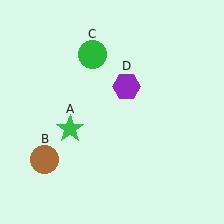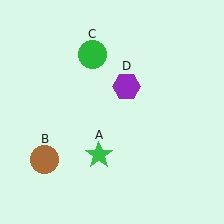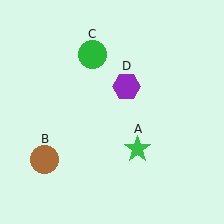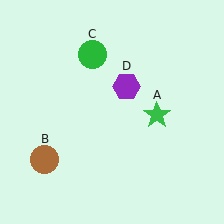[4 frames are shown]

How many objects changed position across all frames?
1 object changed position: green star (object A).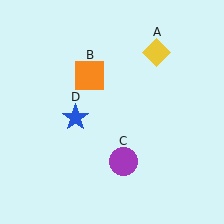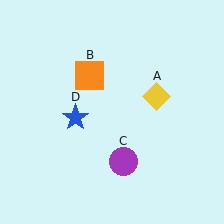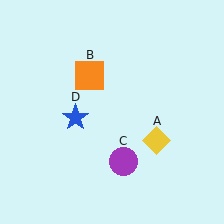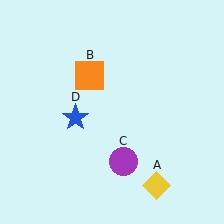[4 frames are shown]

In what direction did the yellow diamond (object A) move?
The yellow diamond (object A) moved down.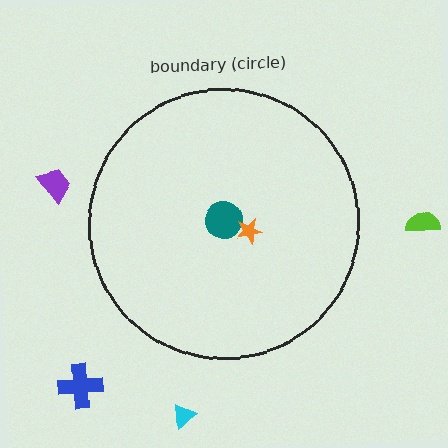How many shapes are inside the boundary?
2 inside, 4 outside.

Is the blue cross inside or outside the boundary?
Outside.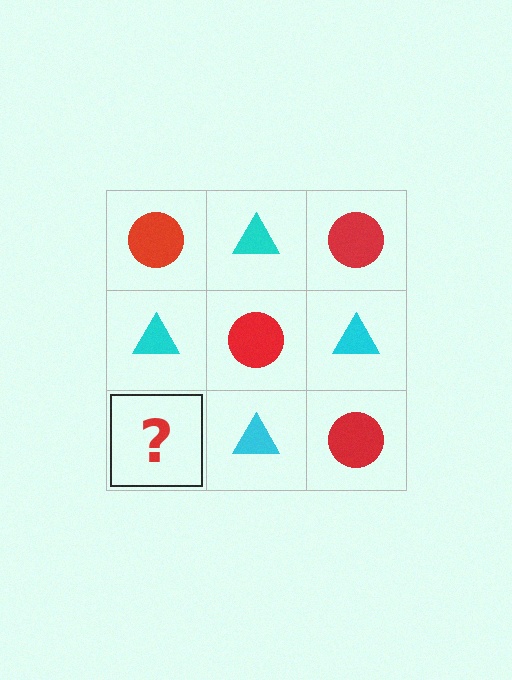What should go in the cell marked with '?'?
The missing cell should contain a red circle.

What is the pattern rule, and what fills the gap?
The rule is that it alternates red circle and cyan triangle in a checkerboard pattern. The gap should be filled with a red circle.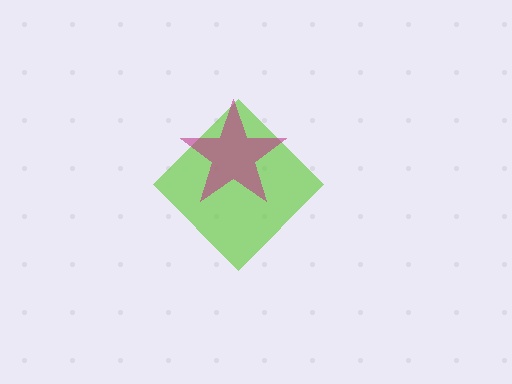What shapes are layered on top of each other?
The layered shapes are: a lime diamond, a magenta star.